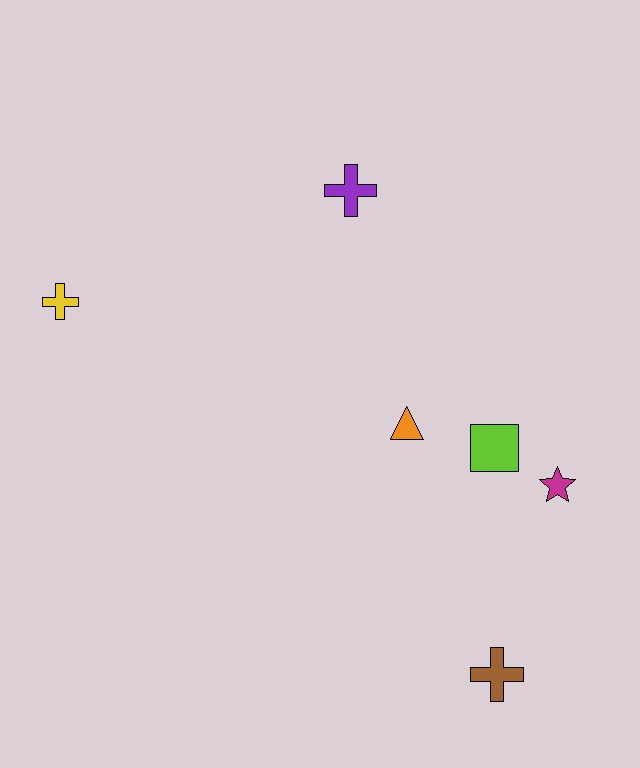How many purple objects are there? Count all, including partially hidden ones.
There is 1 purple object.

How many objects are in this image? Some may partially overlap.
There are 6 objects.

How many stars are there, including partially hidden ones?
There is 1 star.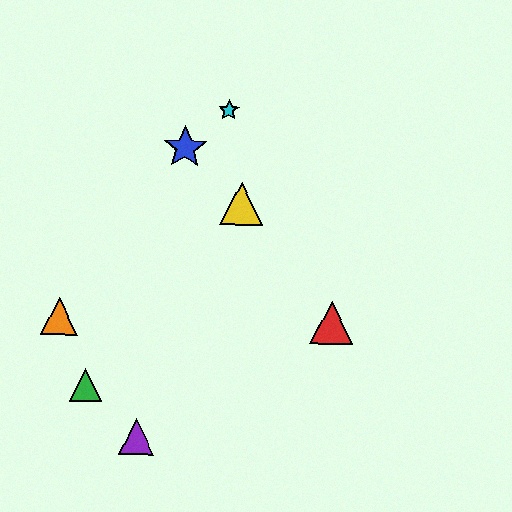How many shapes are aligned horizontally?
2 shapes (the red triangle, the orange triangle) are aligned horizontally.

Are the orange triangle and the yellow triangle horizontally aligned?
No, the orange triangle is at y≈317 and the yellow triangle is at y≈204.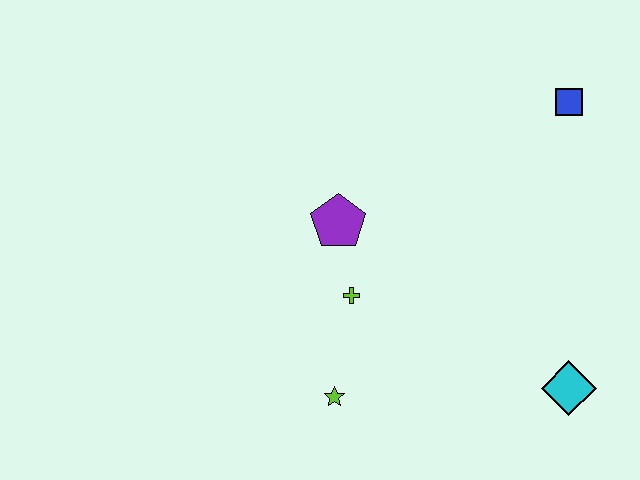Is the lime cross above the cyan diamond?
Yes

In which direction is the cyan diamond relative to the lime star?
The cyan diamond is to the right of the lime star.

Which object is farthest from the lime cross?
The blue square is farthest from the lime cross.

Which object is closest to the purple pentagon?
The lime cross is closest to the purple pentagon.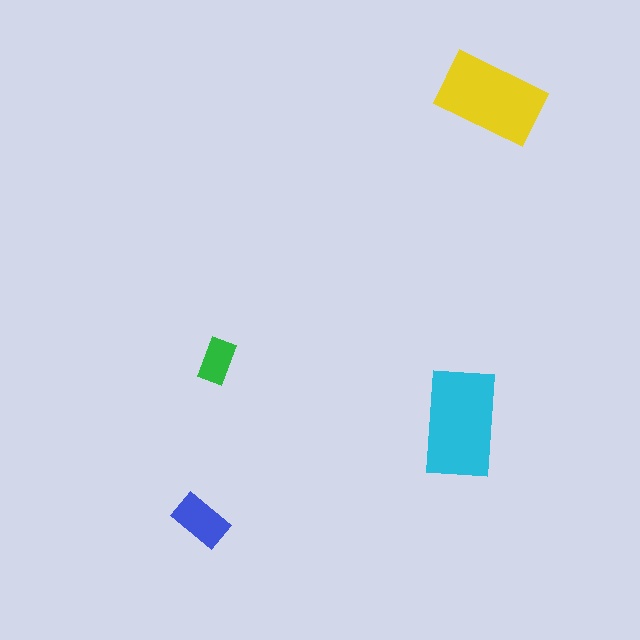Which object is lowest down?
The blue rectangle is bottommost.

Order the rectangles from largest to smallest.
the cyan one, the yellow one, the blue one, the green one.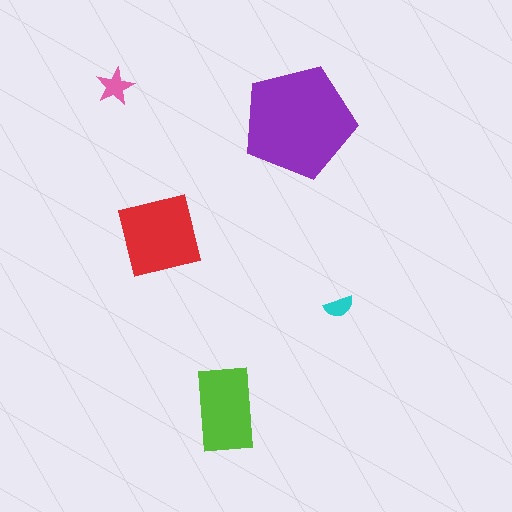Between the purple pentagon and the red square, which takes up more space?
The purple pentagon.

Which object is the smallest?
The cyan semicircle.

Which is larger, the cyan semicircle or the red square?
The red square.